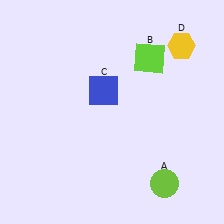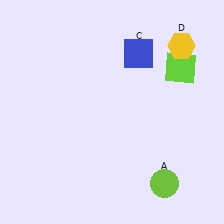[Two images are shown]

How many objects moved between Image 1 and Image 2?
2 objects moved between the two images.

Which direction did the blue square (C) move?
The blue square (C) moved up.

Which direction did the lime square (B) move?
The lime square (B) moved right.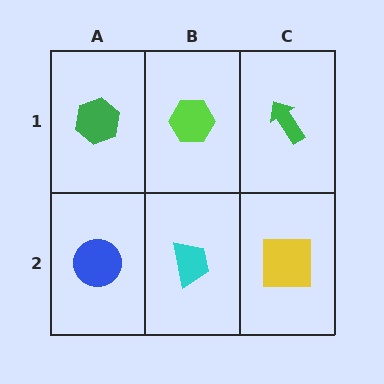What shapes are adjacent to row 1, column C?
A yellow square (row 2, column C), a lime hexagon (row 1, column B).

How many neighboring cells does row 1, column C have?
2.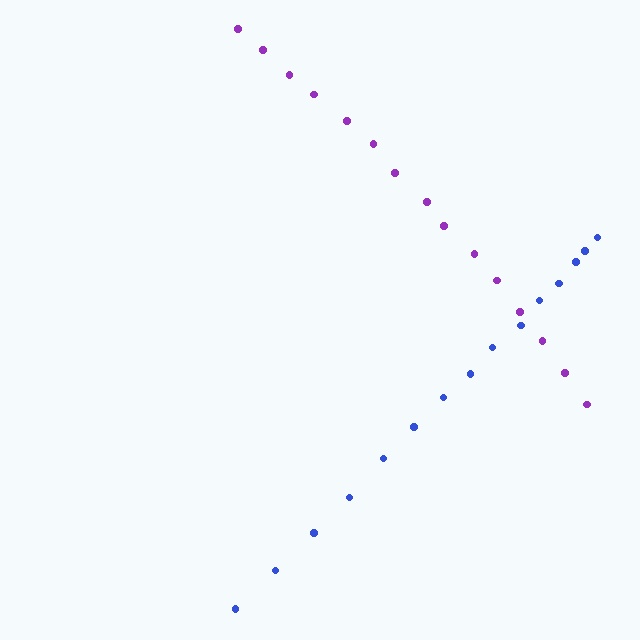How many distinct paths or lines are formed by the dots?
There are 2 distinct paths.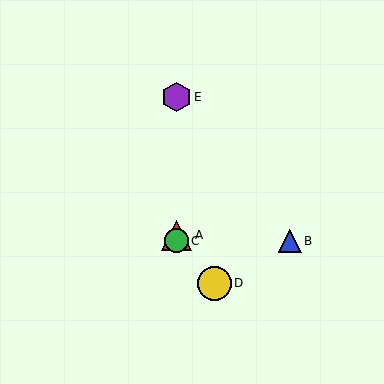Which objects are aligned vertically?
Objects A, C, E are aligned vertically.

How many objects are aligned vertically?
3 objects (A, C, E) are aligned vertically.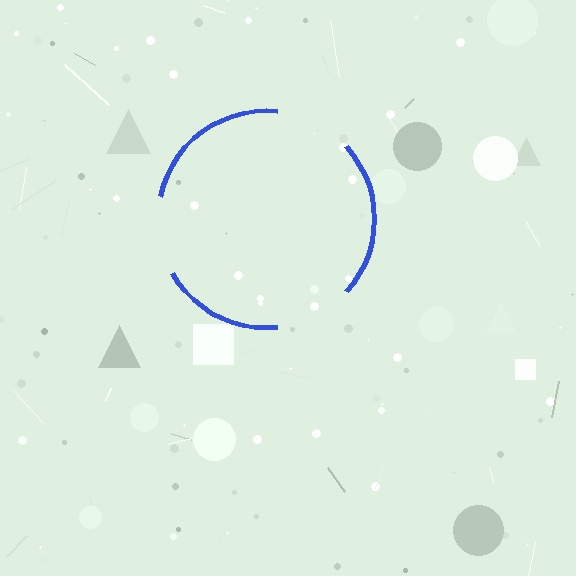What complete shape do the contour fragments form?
The contour fragments form a circle.